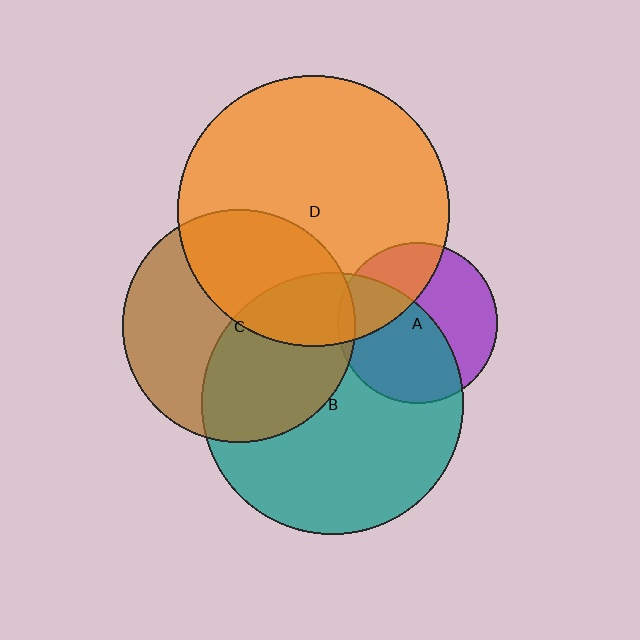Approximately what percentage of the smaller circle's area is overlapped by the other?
Approximately 5%.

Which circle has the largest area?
Circle D (orange).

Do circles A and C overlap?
Yes.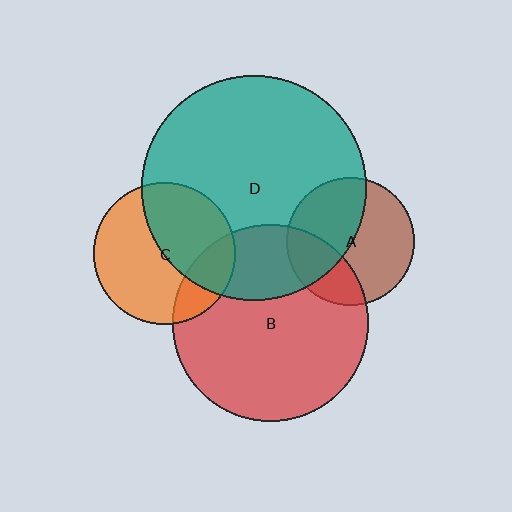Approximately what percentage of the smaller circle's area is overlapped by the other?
Approximately 30%.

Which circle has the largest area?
Circle D (teal).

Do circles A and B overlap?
Yes.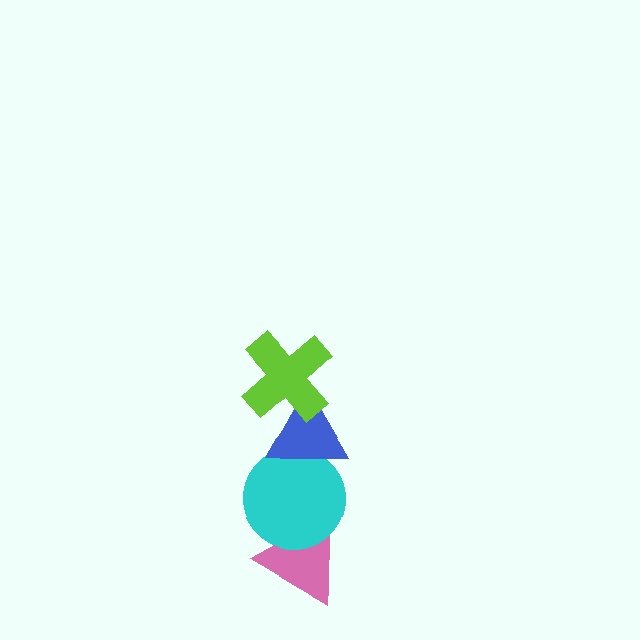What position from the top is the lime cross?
The lime cross is 1st from the top.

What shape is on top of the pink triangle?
The cyan circle is on top of the pink triangle.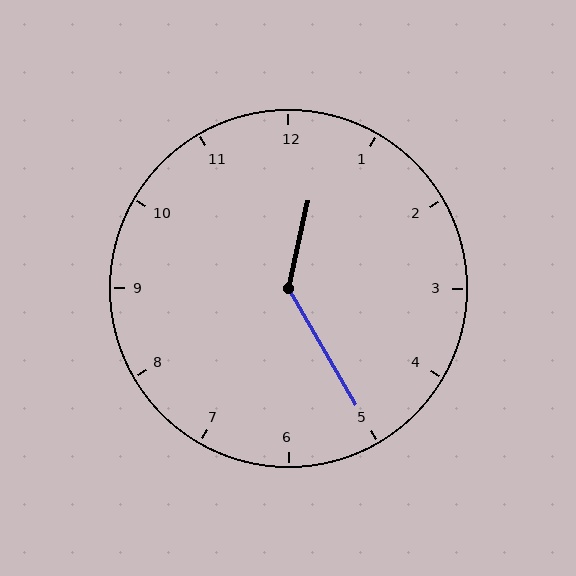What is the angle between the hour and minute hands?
Approximately 138 degrees.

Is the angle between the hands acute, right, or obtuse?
It is obtuse.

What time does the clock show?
12:25.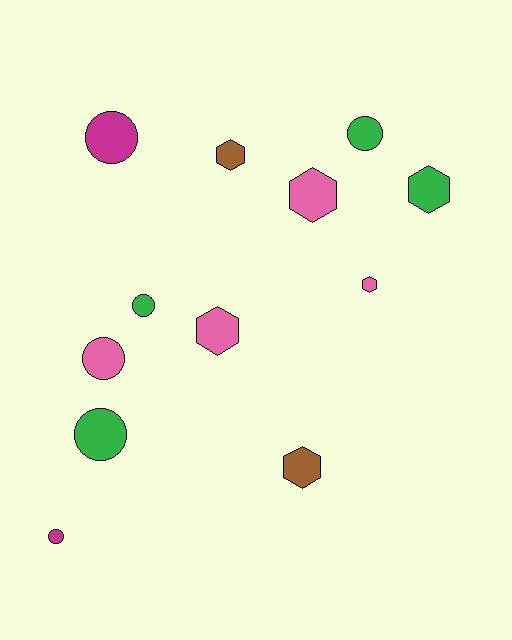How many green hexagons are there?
There is 1 green hexagon.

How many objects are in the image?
There are 12 objects.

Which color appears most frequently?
Pink, with 4 objects.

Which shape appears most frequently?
Circle, with 6 objects.